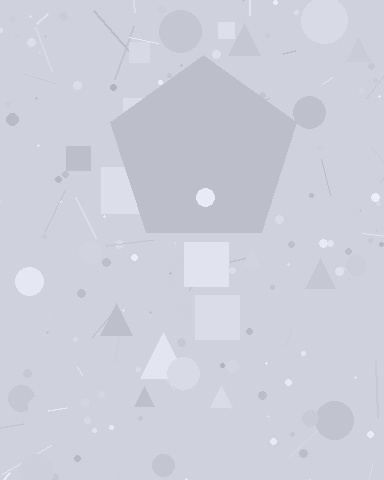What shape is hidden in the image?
A pentagon is hidden in the image.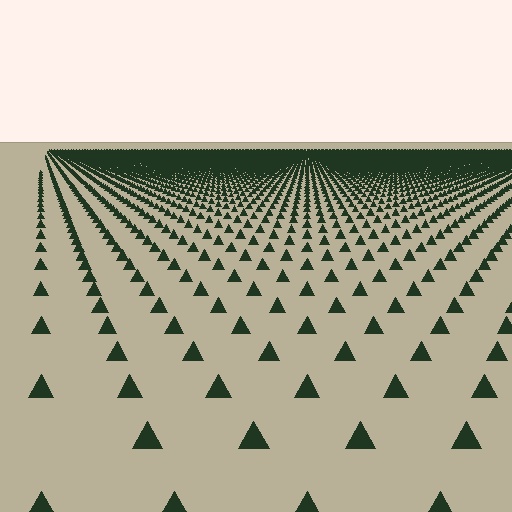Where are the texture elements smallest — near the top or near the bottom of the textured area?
Near the top.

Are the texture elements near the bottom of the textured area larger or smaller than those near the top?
Larger. Near the bottom, elements are closer to the viewer and appear at a bigger on-screen size.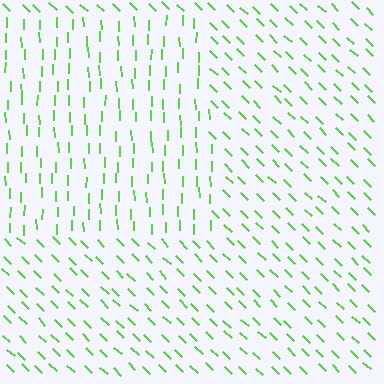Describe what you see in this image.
The image is filled with small lime line segments. A rectangle region in the image has lines oriented differently from the surrounding lines, creating a visible texture boundary.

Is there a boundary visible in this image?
Yes, there is a texture boundary formed by a change in line orientation.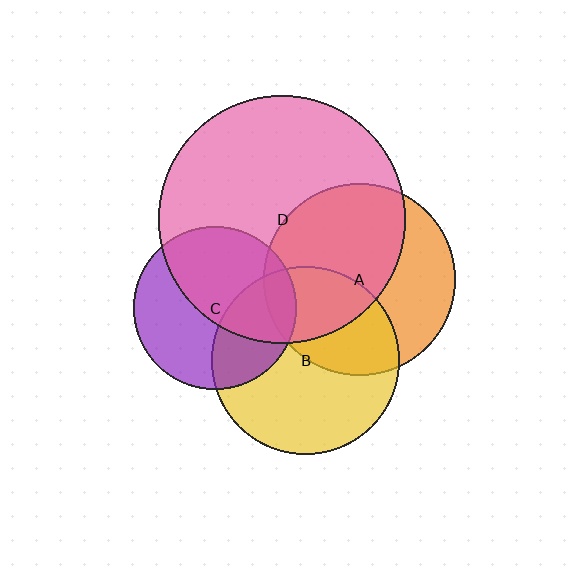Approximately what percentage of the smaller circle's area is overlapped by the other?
Approximately 35%.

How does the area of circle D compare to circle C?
Approximately 2.3 times.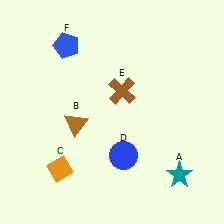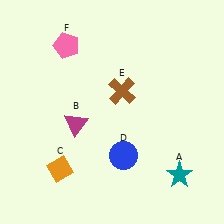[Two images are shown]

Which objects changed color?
B changed from brown to magenta. F changed from blue to pink.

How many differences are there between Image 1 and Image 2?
There are 2 differences between the two images.